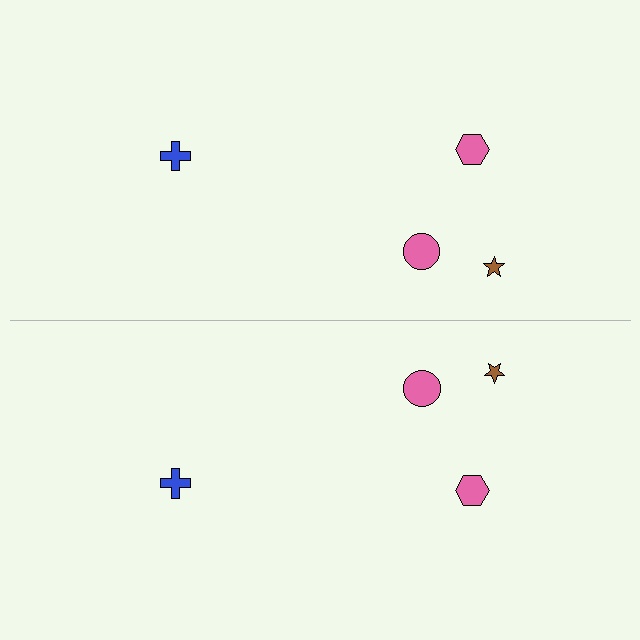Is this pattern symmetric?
Yes, this pattern has bilateral (reflection) symmetry.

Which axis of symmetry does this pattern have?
The pattern has a horizontal axis of symmetry running through the center of the image.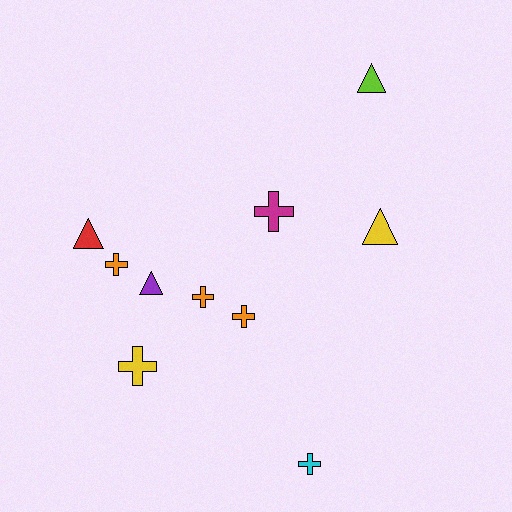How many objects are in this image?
There are 10 objects.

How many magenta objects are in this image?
There is 1 magenta object.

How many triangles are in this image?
There are 4 triangles.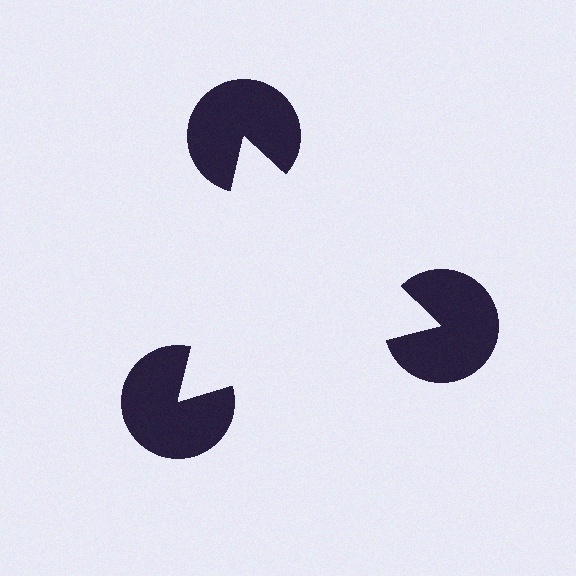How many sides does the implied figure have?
3 sides.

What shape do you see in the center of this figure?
An illusory triangle — its edges are inferred from the aligned wedge cuts in the pac-man discs, not physically drawn.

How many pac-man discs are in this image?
There are 3 — one at each vertex of the illusory triangle.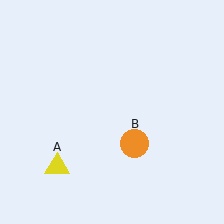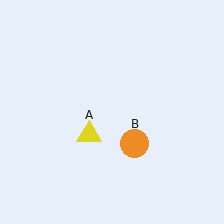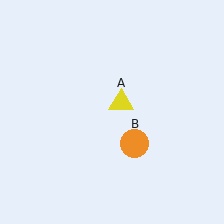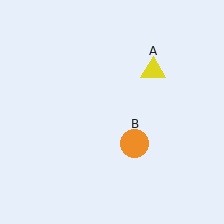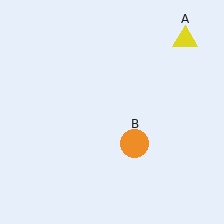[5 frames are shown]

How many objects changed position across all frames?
1 object changed position: yellow triangle (object A).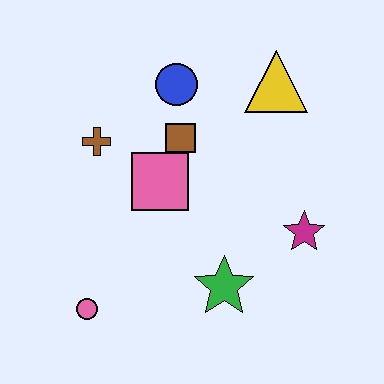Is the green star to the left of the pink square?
No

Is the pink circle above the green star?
No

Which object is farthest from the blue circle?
The pink circle is farthest from the blue circle.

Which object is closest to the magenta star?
The green star is closest to the magenta star.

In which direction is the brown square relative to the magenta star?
The brown square is to the left of the magenta star.